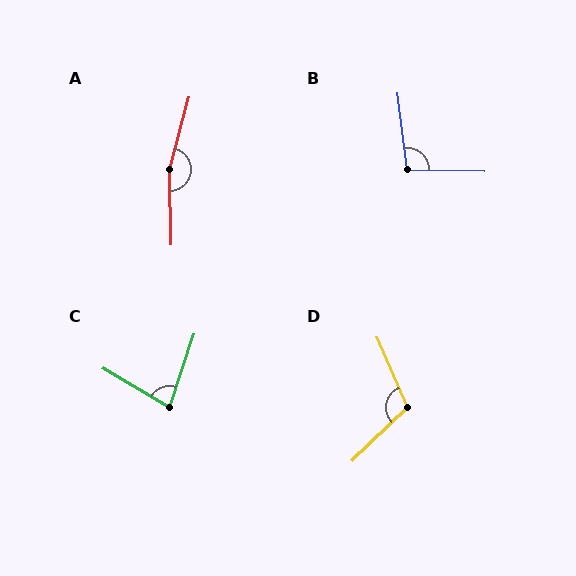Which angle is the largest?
A, at approximately 164 degrees.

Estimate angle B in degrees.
Approximately 98 degrees.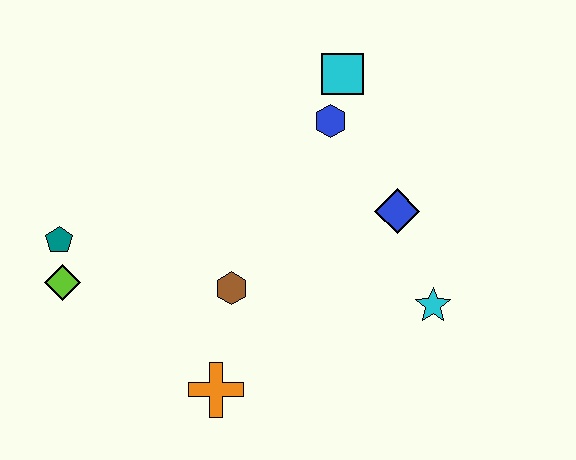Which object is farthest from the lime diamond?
The cyan star is farthest from the lime diamond.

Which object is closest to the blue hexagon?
The cyan square is closest to the blue hexagon.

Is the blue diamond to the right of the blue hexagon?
Yes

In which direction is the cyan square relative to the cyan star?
The cyan square is above the cyan star.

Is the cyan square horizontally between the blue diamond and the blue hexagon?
Yes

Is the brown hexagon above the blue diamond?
No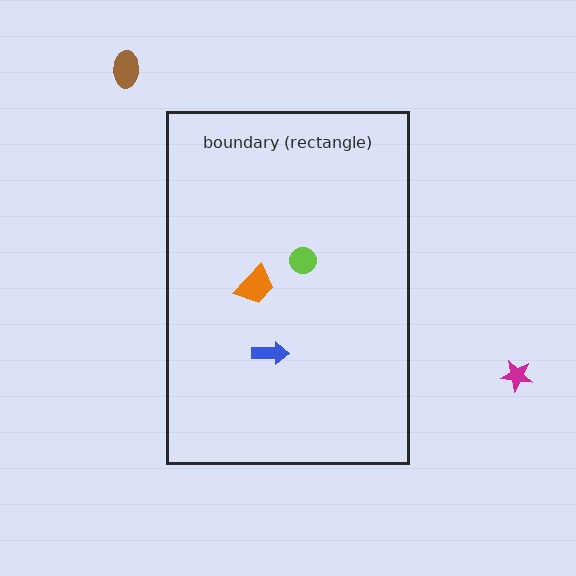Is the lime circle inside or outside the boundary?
Inside.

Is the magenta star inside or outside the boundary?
Outside.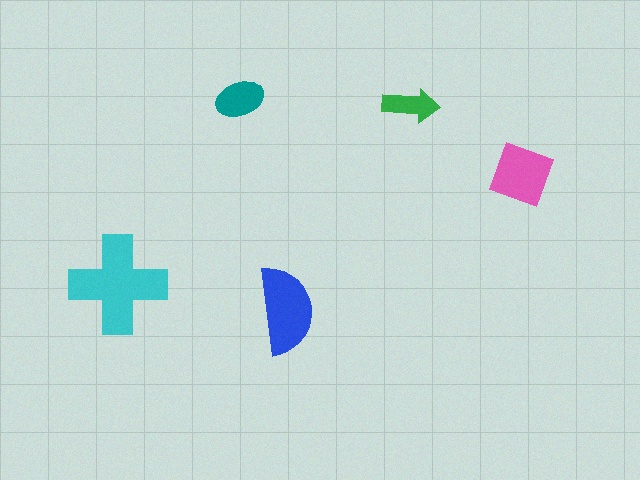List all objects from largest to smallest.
The cyan cross, the blue semicircle, the pink diamond, the teal ellipse, the green arrow.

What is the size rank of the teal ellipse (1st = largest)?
4th.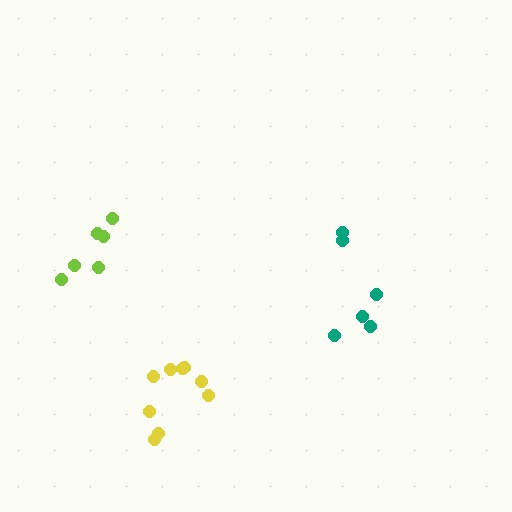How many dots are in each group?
Group 1: 9 dots, Group 2: 6 dots, Group 3: 6 dots (21 total).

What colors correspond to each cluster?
The clusters are colored: yellow, teal, lime.